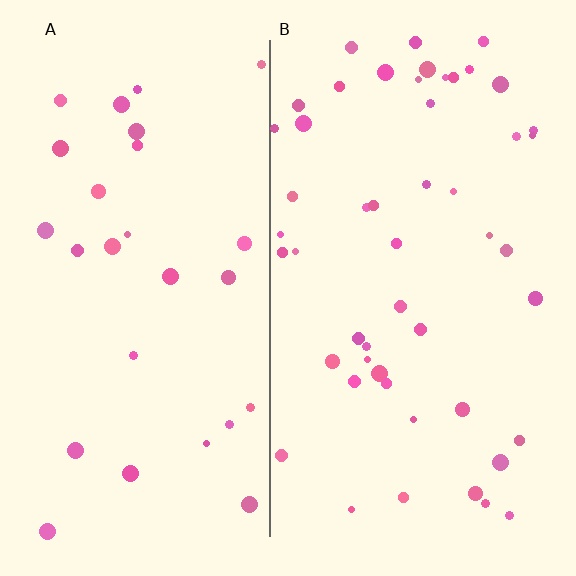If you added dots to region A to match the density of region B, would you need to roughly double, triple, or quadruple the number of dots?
Approximately double.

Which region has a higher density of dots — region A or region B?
B (the right).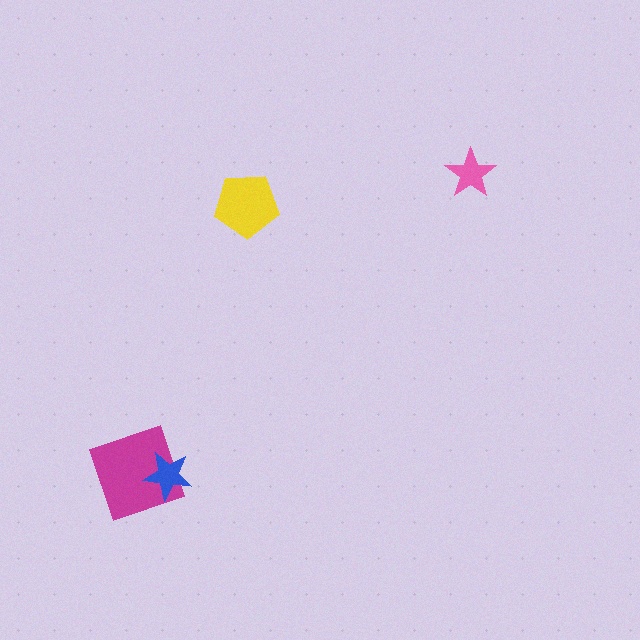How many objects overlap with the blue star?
1 object overlaps with the blue star.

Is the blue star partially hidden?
No, no other shape covers it.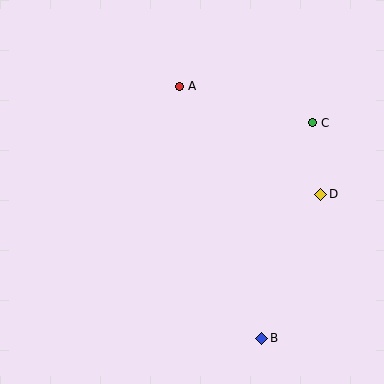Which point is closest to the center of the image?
Point A at (180, 86) is closest to the center.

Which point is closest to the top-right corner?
Point C is closest to the top-right corner.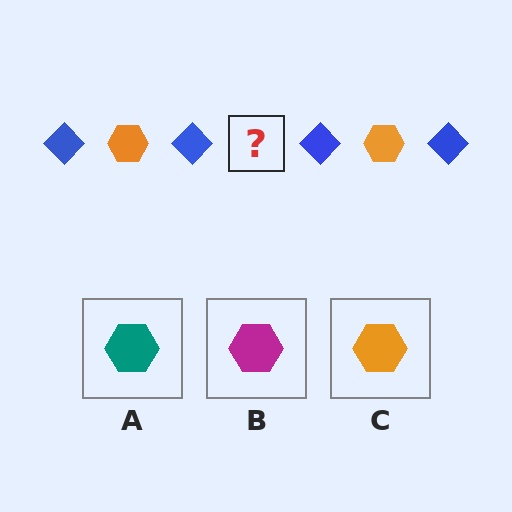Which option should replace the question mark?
Option C.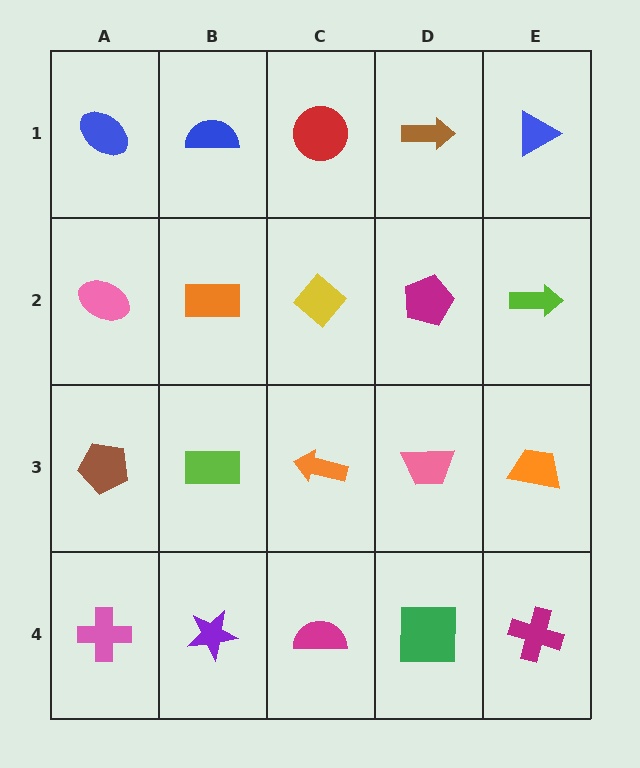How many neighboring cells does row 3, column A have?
3.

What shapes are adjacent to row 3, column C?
A yellow diamond (row 2, column C), a magenta semicircle (row 4, column C), a lime rectangle (row 3, column B), a pink trapezoid (row 3, column D).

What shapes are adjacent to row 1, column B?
An orange rectangle (row 2, column B), a blue ellipse (row 1, column A), a red circle (row 1, column C).